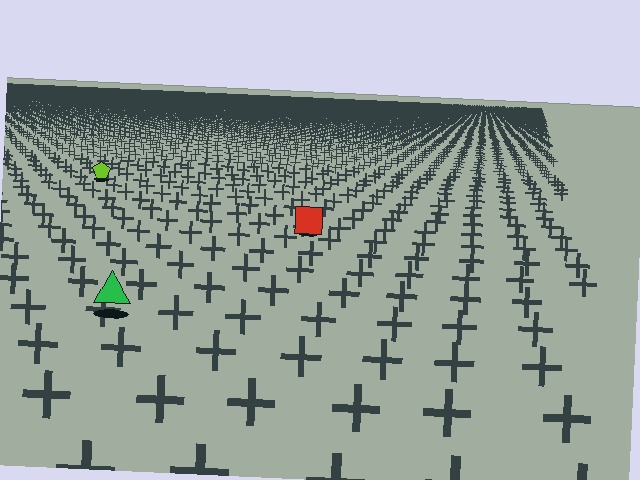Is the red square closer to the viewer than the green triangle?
No. The green triangle is closer — you can tell from the texture gradient: the ground texture is coarser near it.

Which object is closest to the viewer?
The green triangle is closest. The texture marks near it are larger and more spread out.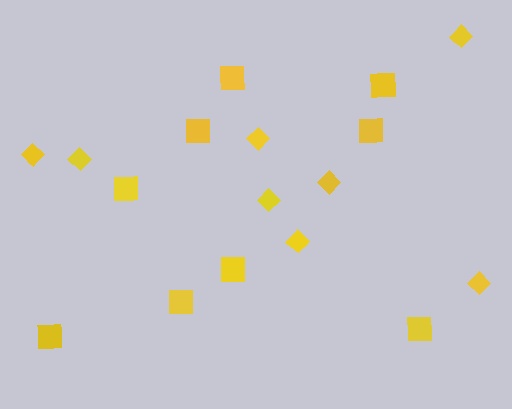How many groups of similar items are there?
There are 2 groups: one group of diamonds (8) and one group of squares (9).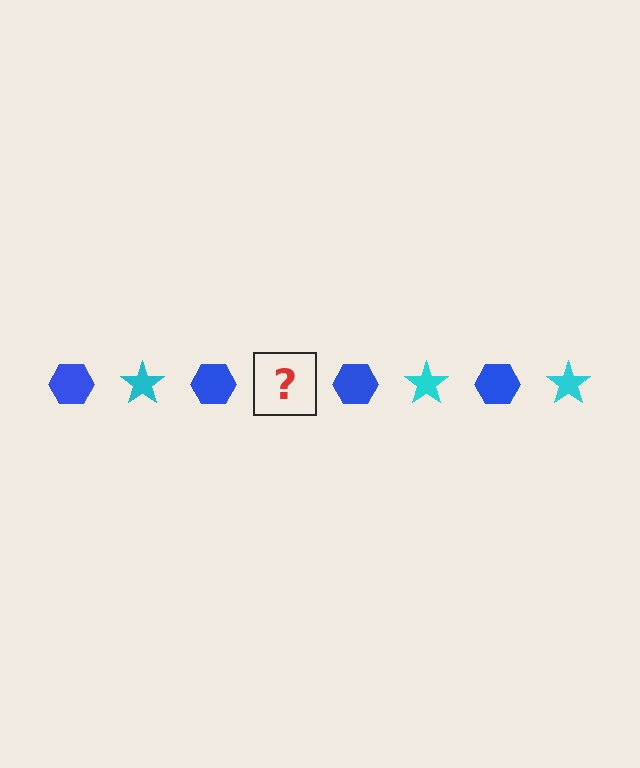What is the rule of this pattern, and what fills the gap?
The rule is that the pattern alternates between blue hexagon and cyan star. The gap should be filled with a cyan star.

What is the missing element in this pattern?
The missing element is a cyan star.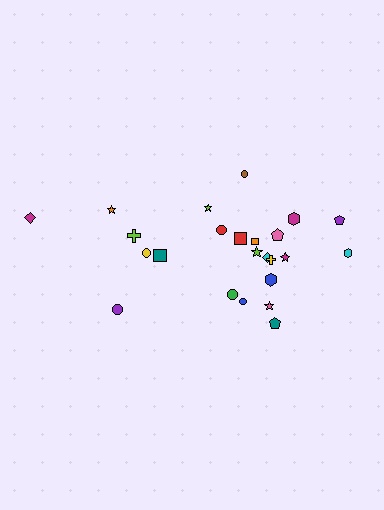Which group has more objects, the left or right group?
The right group.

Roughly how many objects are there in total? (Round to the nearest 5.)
Roughly 25 objects in total.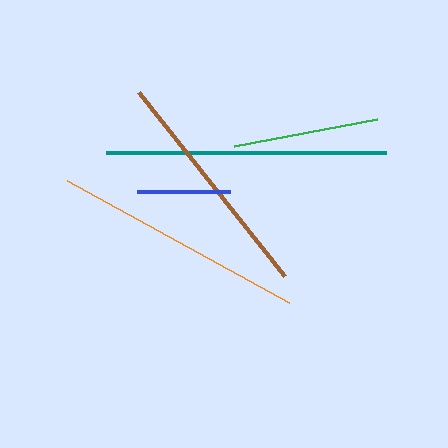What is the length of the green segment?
The green segment is approximately 146 pixels long.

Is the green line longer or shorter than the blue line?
The green line is longer than the blue line.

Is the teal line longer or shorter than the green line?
The teal line is longer than the green line.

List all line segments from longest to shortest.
From longest to shortest: teal, orange, brown, green, blue.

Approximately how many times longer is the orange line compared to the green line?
The orange line is approximately 1.7 times the length of the green line.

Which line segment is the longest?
The teal line is the longest at approximately 280 pixels.